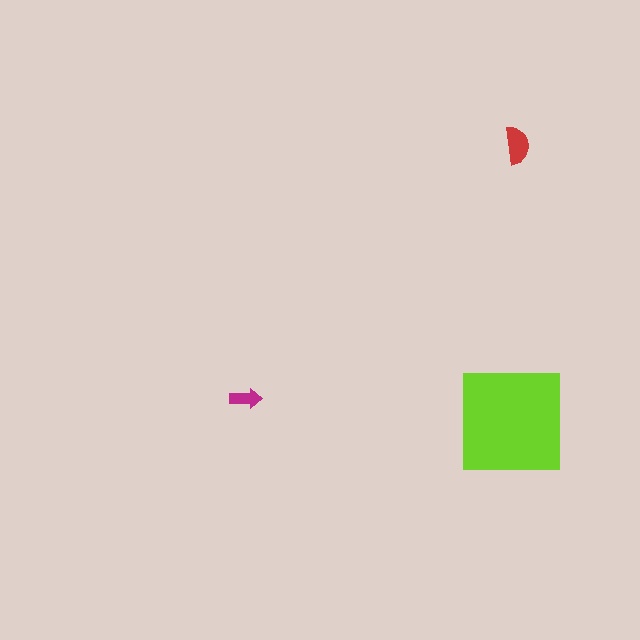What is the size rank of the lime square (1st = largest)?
1st.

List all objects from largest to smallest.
The lime square, the red semicircle, the magenta arrow.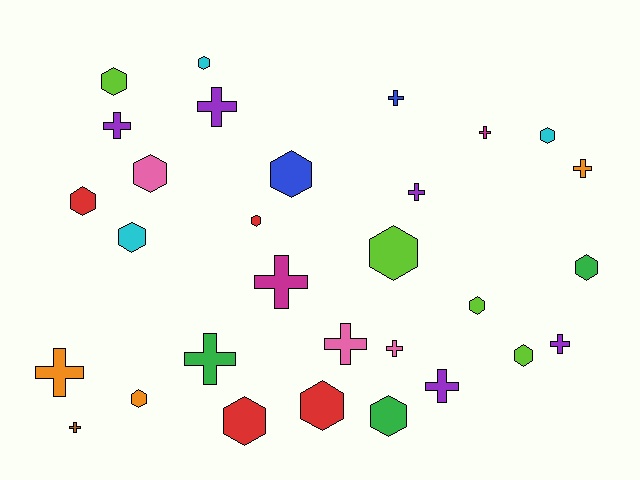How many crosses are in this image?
There are 14 crosses.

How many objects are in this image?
There are 30 objects.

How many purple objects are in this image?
There are 5 purple objects.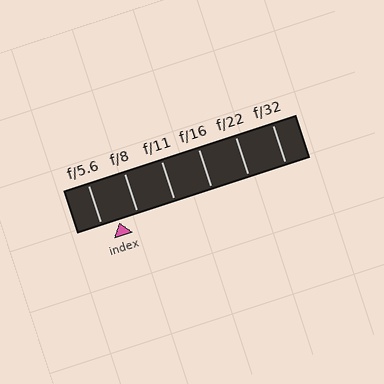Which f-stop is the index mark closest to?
The index mark is closest to f/5.6.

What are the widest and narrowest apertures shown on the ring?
The widest aperture shown is f/5.6 and the narrowest is f/32.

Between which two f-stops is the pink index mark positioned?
The index mark is between f/5.6 and f/8.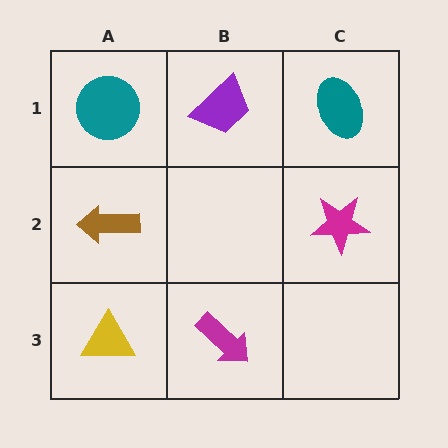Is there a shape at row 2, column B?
No, that cell is empty.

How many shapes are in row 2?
2 shapes.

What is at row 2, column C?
A magenta star.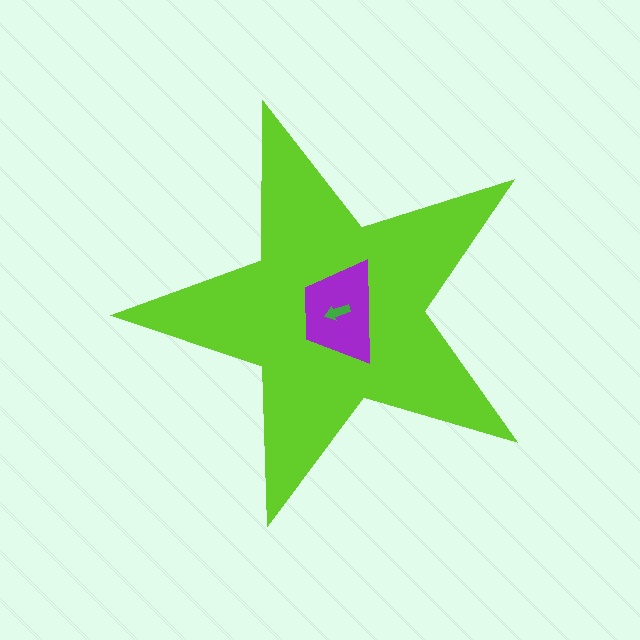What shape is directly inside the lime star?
The purple trapezoid.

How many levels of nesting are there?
3.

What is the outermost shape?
The lime star.